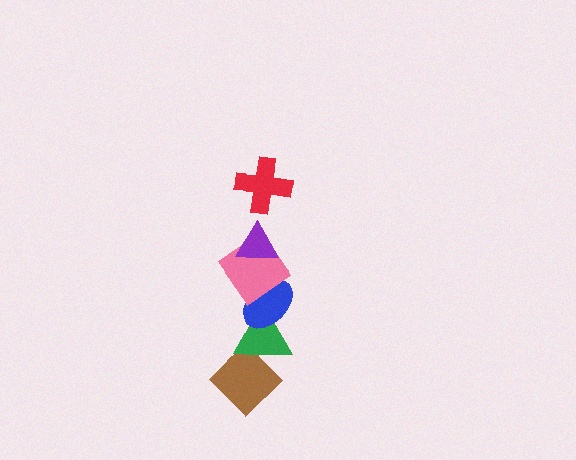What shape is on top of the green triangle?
The blue ellipse is on top of the green triangle.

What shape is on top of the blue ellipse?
The pink diamond is on top of the blue ellipse.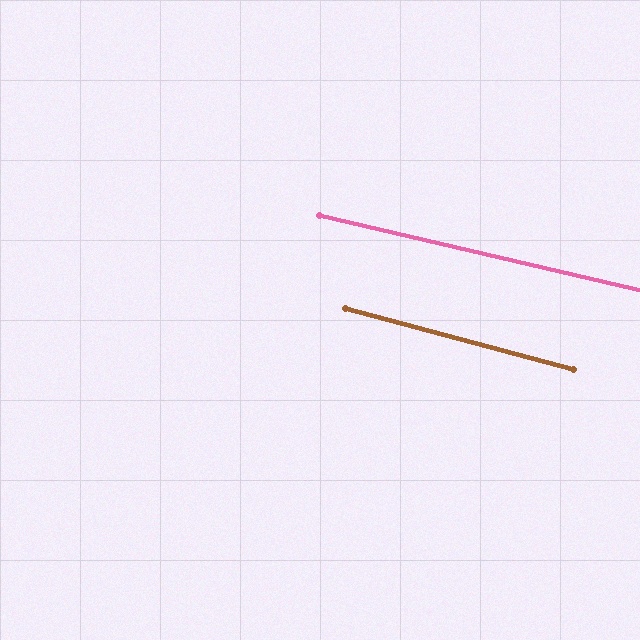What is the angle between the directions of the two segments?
Approximately 2 degrees.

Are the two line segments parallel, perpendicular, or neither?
Parallel — their directions differ by only 1.8°.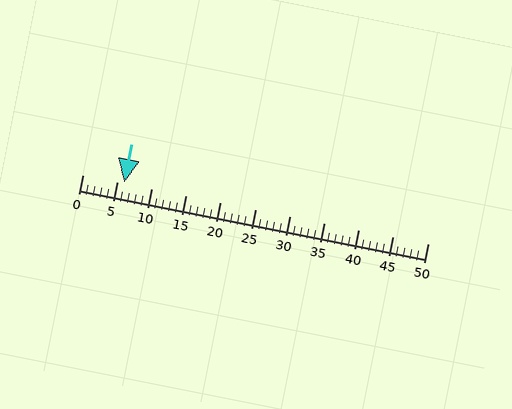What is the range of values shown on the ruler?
The ruler shows values from 0 to 50.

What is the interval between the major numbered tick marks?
The major tick marks are spaced 5 units apart.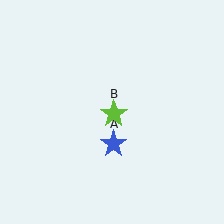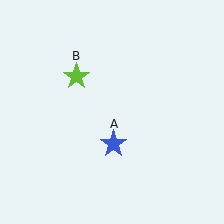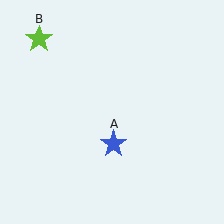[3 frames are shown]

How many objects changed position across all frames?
1 object changed position: lime star (object B).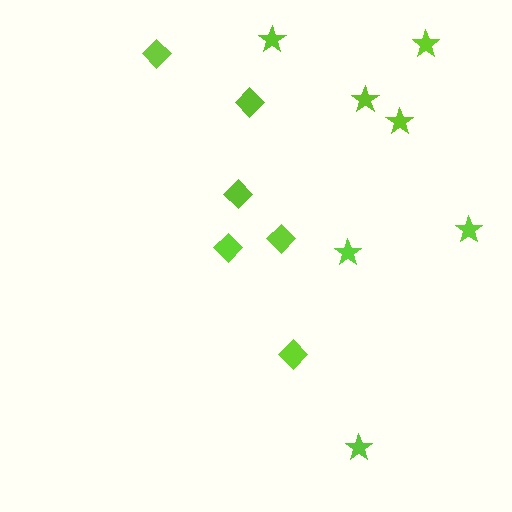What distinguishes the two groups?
There are 2 groups: one group of diamonds (6) and one group of stars (7).